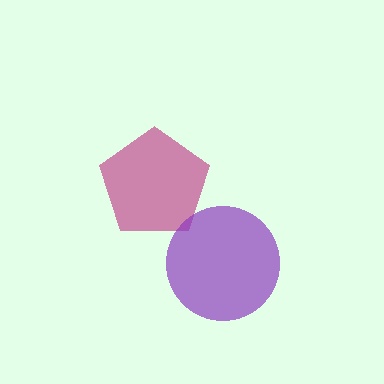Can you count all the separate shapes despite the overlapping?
Yes, there are 2 separate shapes.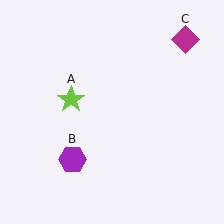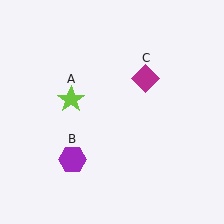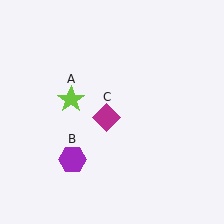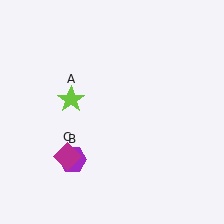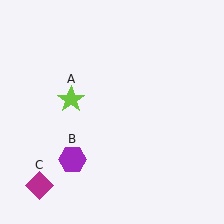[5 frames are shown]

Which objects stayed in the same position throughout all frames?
Lime star (object A) and purple hexagon (object B) remained stationary.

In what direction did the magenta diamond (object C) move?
The magenta diamond (object C) moved down and to the left.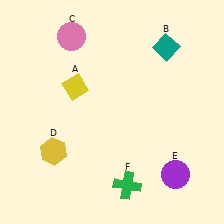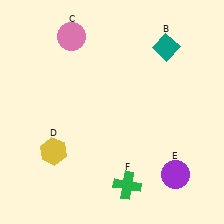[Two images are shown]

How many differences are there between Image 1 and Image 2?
There is 1 difference between the two images.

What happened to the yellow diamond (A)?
The yellow diamond (A) was removed in Image 2. It was in the top-left area of Image 1.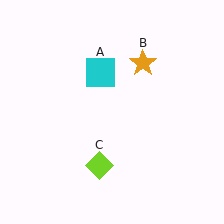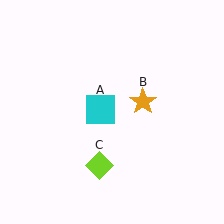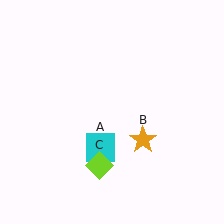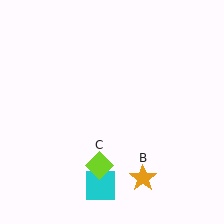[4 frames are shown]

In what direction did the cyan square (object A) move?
The cyan square (object A) moved down.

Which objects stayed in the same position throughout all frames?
Lime diamond (object C) remained stationary.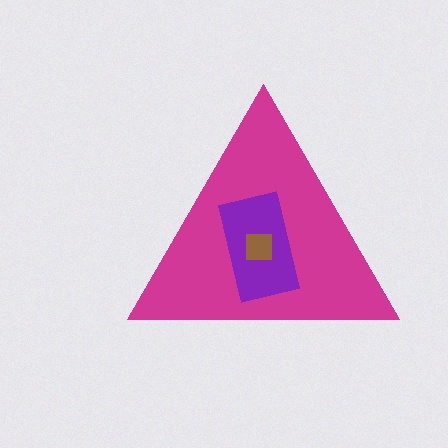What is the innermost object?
The brown square.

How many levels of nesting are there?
3.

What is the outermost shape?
The magenta triangle.